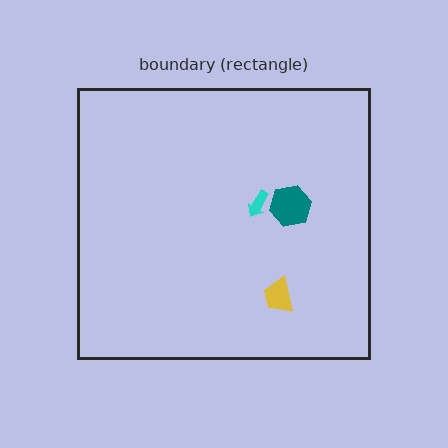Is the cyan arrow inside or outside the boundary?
Inside.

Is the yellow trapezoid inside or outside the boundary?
Inside.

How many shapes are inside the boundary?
3 inside, 0 outside.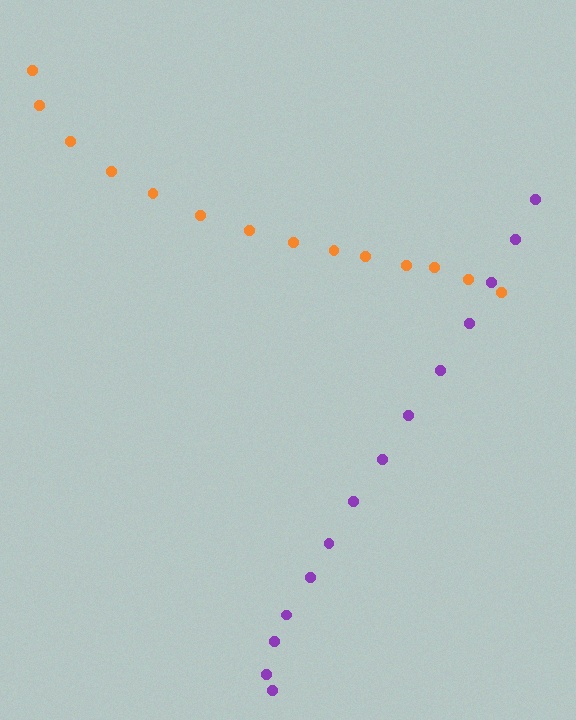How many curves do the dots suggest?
There are 2 distinct paths.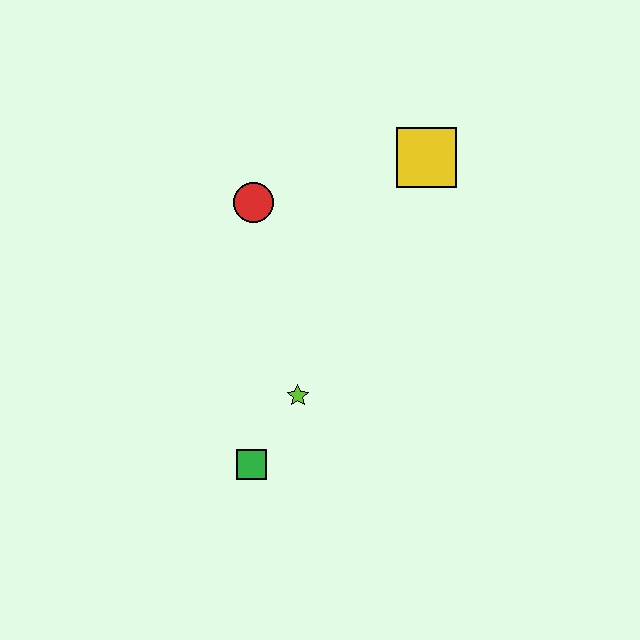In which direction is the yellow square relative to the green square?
The yellow square is above the green square.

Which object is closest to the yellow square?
The red circle is closest to the yellow square.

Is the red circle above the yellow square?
No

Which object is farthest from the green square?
The yellow square is farthest from the green square.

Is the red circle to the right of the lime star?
No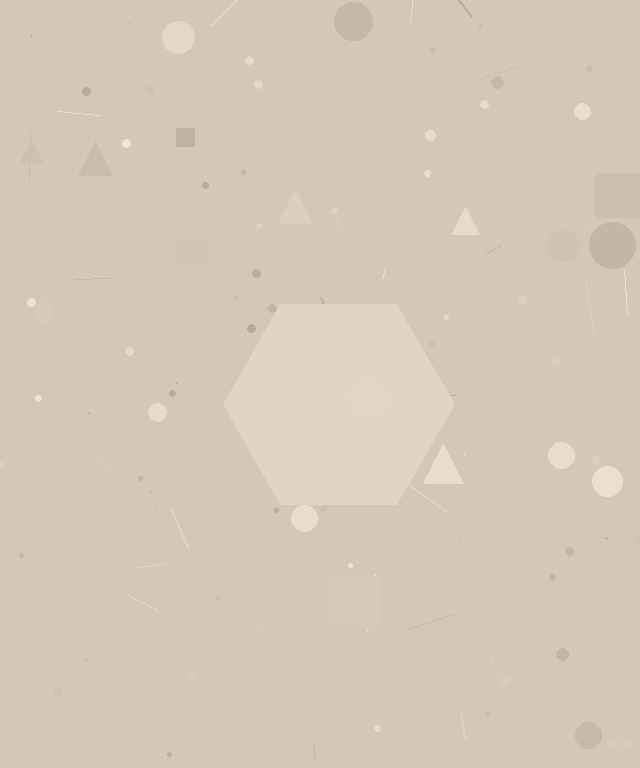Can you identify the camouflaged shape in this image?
The camouflaged shape is a hexagon.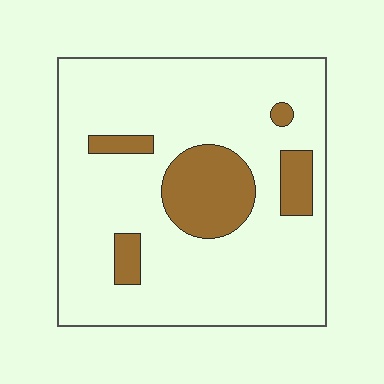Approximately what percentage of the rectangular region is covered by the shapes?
Approximately 15%.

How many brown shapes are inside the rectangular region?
5.